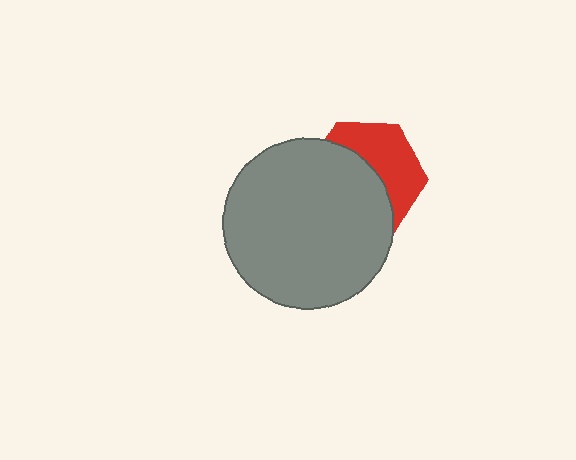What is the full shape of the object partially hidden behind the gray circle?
The partially hidden object is a red hexagon.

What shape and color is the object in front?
The object in front is a gray circle.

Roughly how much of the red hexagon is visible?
A small part of it is visible (roughly 44%).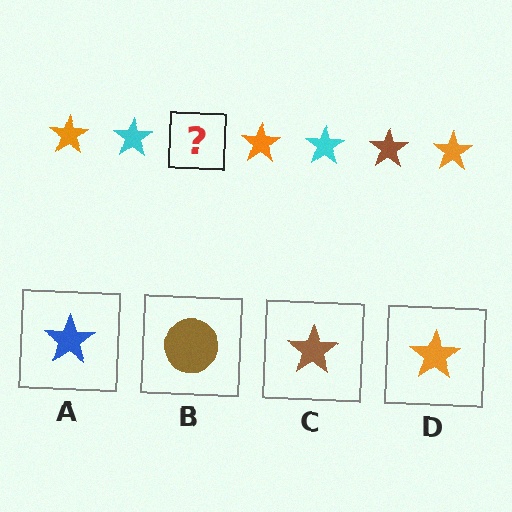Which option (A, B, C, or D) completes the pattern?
C.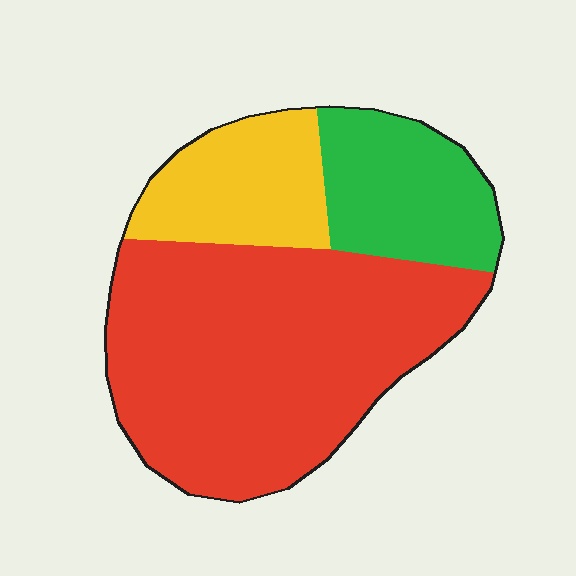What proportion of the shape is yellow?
Yellow covers 19% of the shape.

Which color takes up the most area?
Red, at roughly 60%.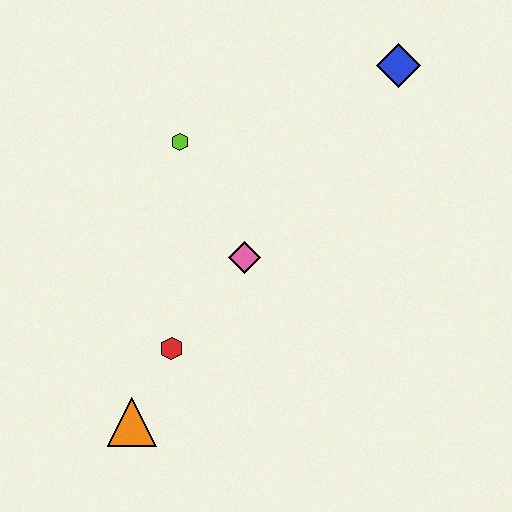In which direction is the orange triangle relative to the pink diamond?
The orange triangle is below the pink diamond.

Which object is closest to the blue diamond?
The lime hexagon is closest to the blue diamond.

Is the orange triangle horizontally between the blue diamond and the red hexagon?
No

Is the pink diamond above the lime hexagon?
No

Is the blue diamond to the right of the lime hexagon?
Yes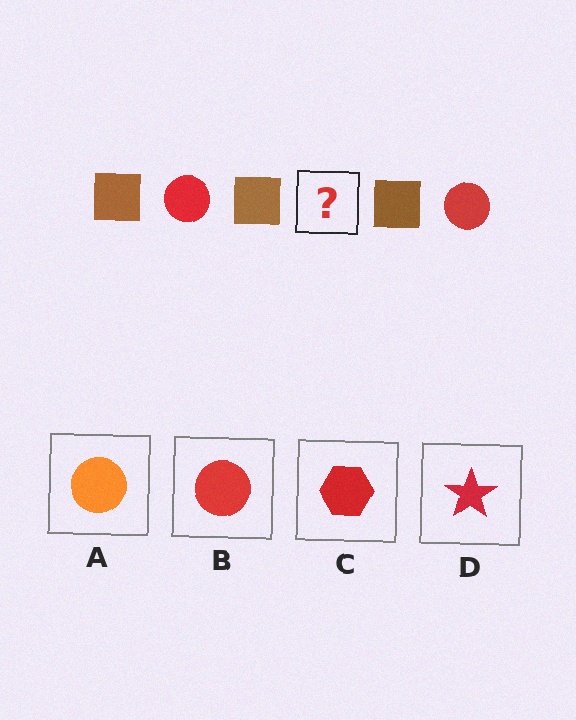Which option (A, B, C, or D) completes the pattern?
B.